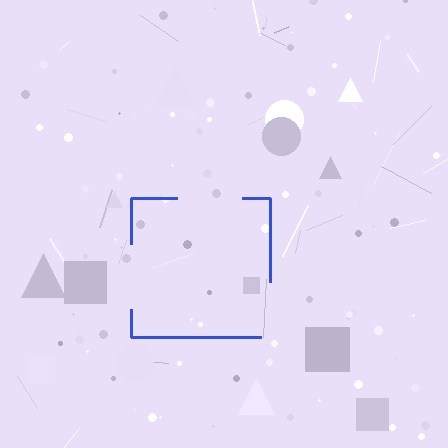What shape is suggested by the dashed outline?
The dashed outline suggests a square.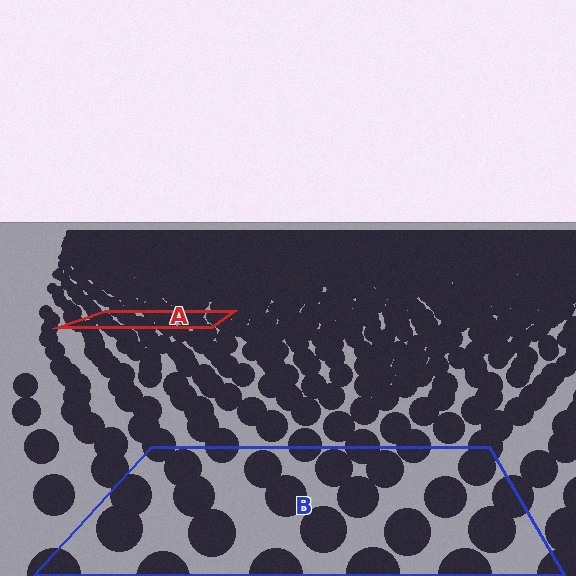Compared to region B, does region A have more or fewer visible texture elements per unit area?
Region A has more texture elements per unit area — they are packed more densely because it is farther away.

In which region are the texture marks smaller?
The texture marks are smaller in region A, because it is farther away.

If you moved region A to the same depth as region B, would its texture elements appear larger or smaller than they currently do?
They would appear larger. At a closer depth, the same texture elements are projected at a bigger on-screen size.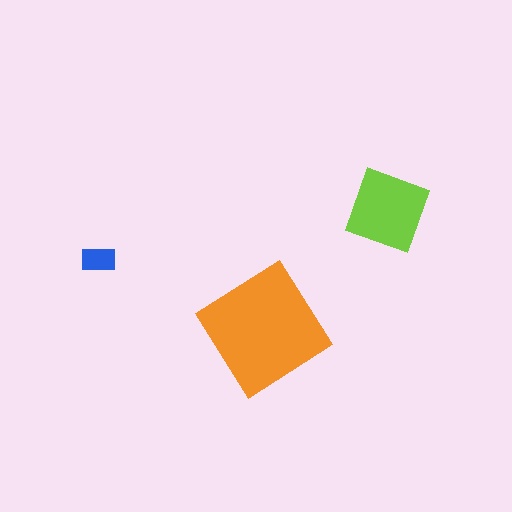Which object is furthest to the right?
The lime diamond is rightmost.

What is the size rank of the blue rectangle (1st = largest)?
3rd.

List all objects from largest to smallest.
The orange diamond, the lime diamond, the blue rectangle.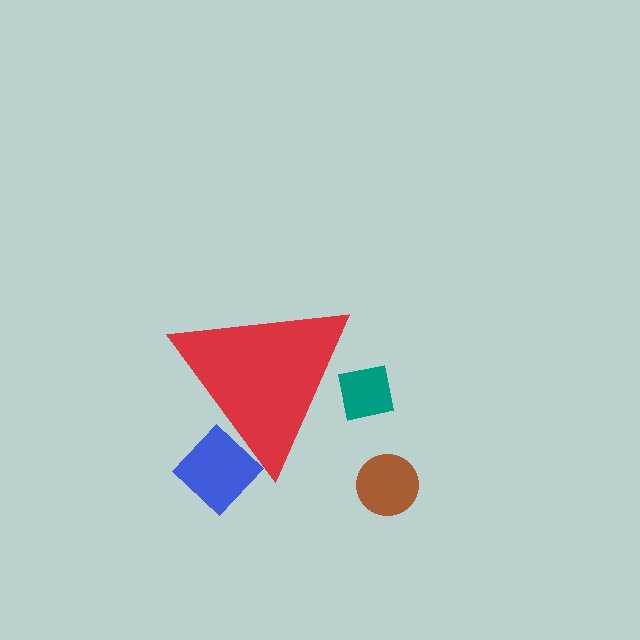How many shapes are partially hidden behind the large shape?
2 shapes are partially hidden.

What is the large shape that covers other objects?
A red triangle.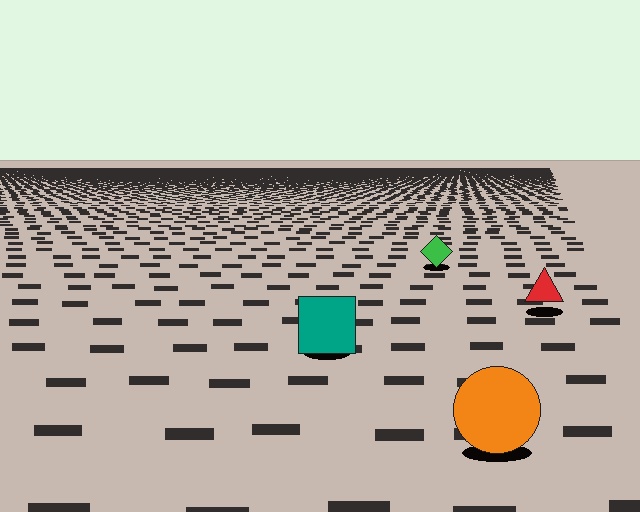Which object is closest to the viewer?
The orange circle is closest. The texture marks near it are larger and more spread out.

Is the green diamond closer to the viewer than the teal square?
No. The teal square is closer — you can tell from the texture gradient: the ground texture is coarser near it.